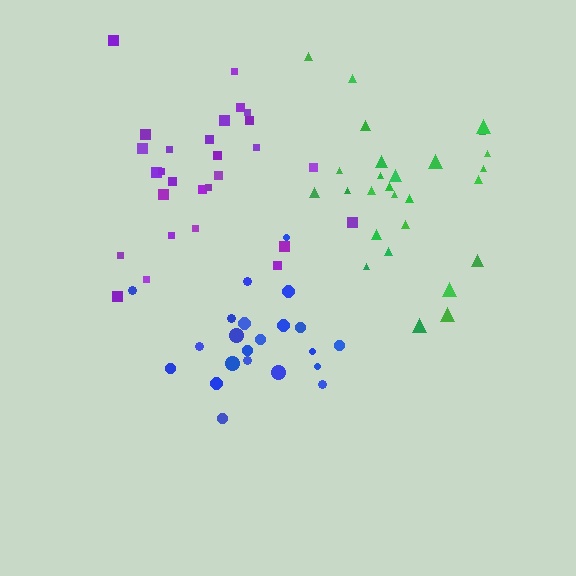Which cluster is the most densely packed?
Blue.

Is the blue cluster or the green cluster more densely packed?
Blue.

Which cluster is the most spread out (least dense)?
Purple.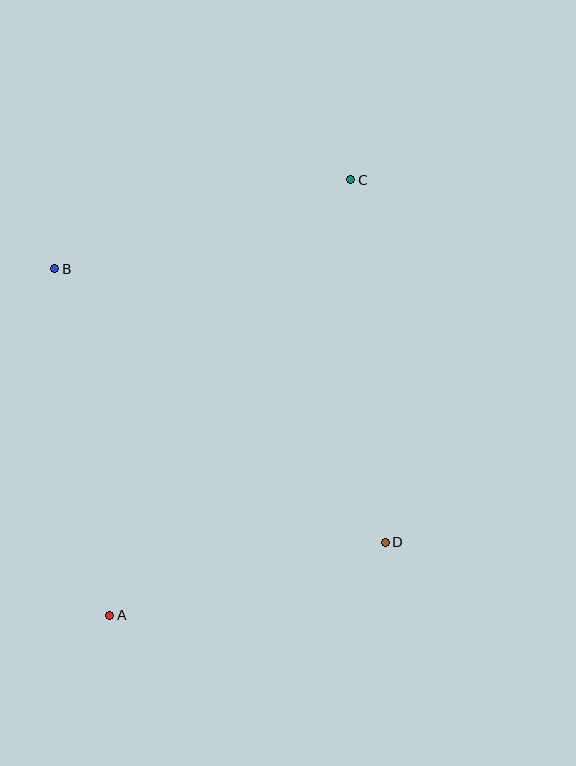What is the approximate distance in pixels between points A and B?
The distance between A and B is approximately 351 pixels.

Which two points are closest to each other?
Points A and D are closest to each other.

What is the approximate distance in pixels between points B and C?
The distance between B and C is approximately 309 pixels.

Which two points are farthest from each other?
Points A and C are farthest from each other.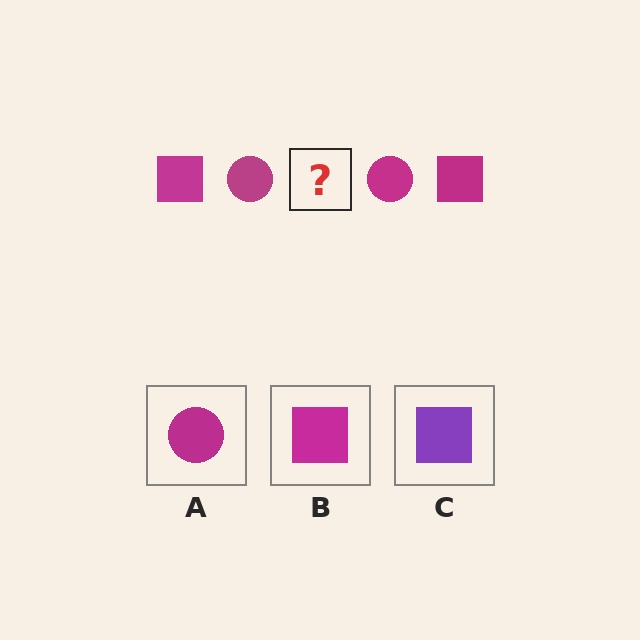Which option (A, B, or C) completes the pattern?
B.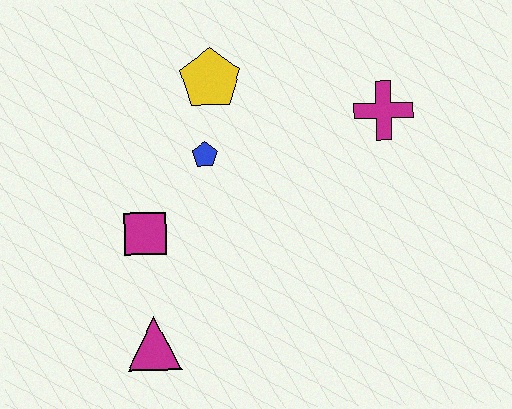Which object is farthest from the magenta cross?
The magenta triangle is farthest from the magenta cross.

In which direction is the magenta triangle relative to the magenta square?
The magenta triangle is below the magenta square.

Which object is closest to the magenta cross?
The yellow pentagon is closest to the magenta cross.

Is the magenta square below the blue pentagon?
Yes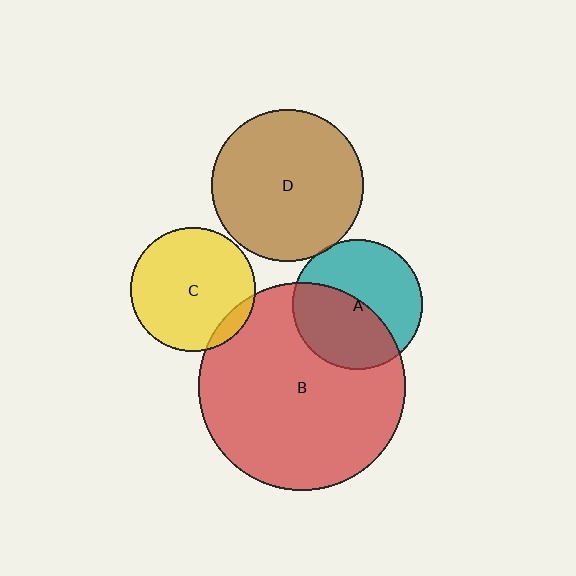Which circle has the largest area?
Circle B (red).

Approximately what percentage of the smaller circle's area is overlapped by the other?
Approximately 10%.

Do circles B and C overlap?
Yes.